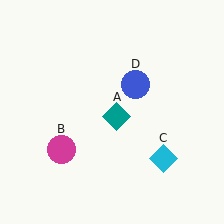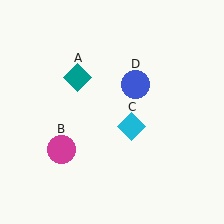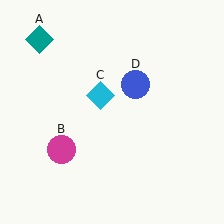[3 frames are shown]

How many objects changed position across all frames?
2 objects changed position: teal diamond (object A), cyan diamond (object C).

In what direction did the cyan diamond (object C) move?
The cyan diamond (object C) moved up and to the left.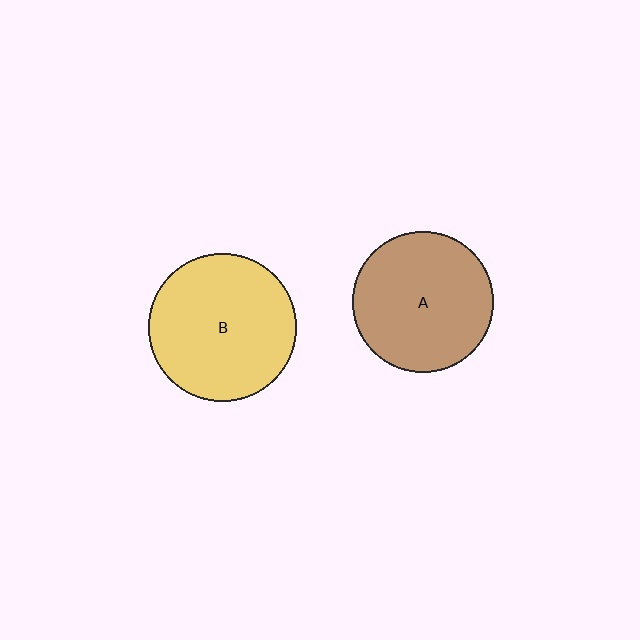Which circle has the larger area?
Circle B (yellow).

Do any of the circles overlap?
No, none of the circles overlap.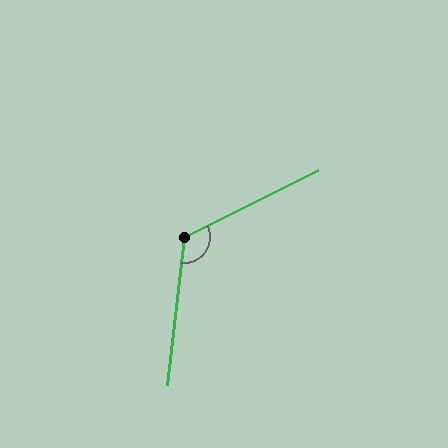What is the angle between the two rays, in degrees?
Approximately 123 degrees.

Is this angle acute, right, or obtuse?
It is obtuse.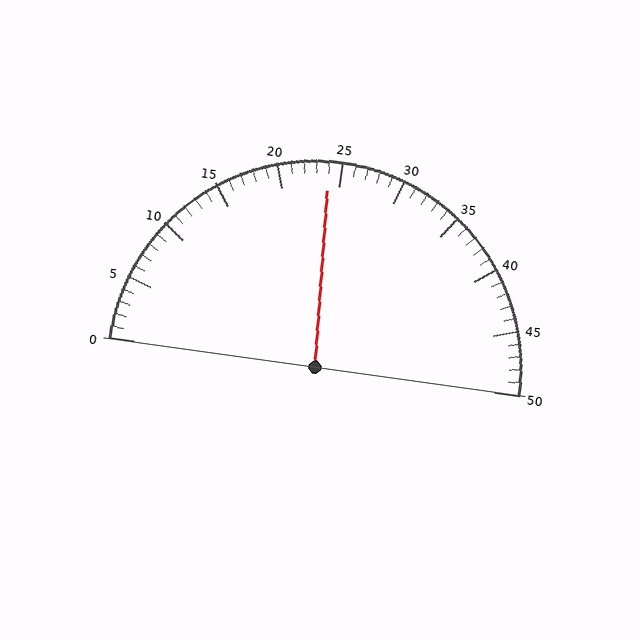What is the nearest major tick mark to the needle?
The nearest major tick mark is 25.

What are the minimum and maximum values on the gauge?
The gauge ranges from 0 to 50.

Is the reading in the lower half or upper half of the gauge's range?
The reading is in the lower half of the range (0 to 50).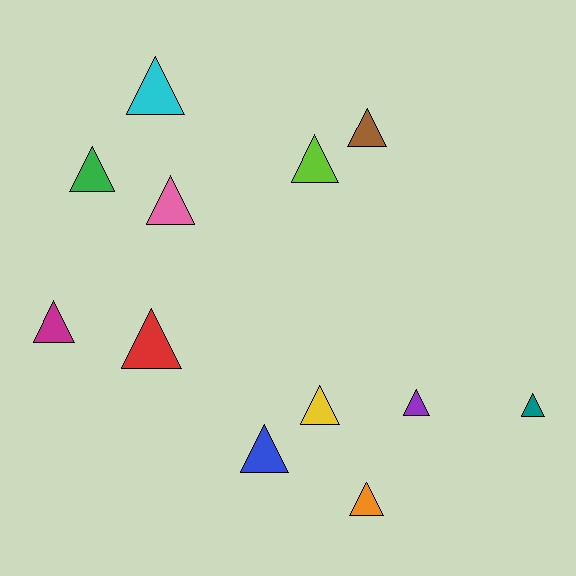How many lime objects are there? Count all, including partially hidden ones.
There is 1 lime object.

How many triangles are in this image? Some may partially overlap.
There are 12 triangles.